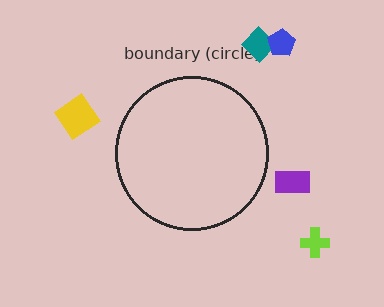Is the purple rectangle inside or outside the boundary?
Outside.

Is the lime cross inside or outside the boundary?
Outside.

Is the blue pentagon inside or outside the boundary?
Outside.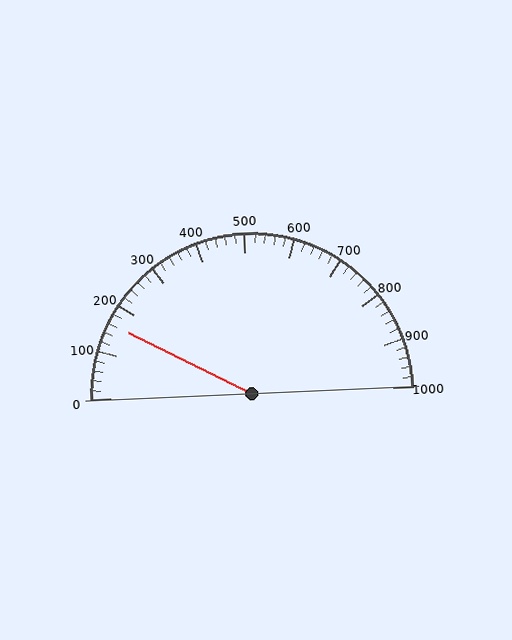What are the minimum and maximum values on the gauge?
The gauge ranges from 0 to 1000.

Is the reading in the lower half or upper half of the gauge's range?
The reading is in the lower half of the range (0 to 1000).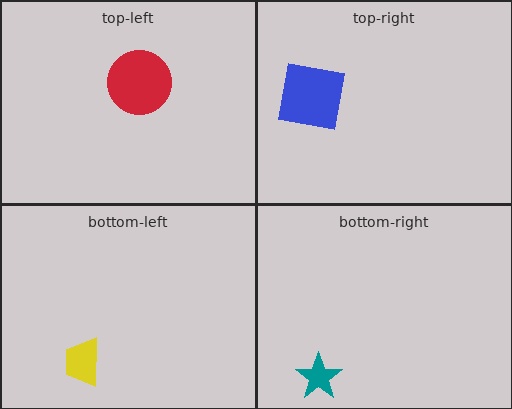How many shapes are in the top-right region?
1.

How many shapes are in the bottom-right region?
1.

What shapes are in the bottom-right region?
The teal star.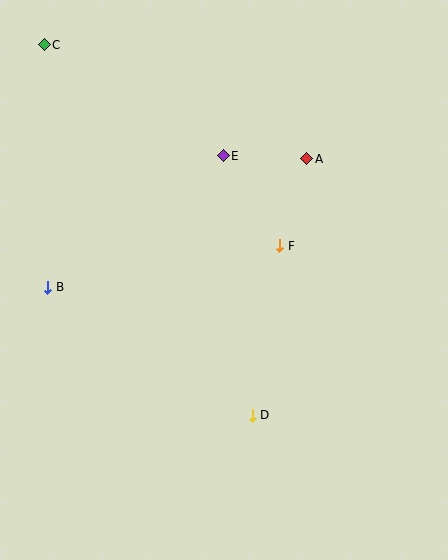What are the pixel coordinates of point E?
Point E is at (223, 156).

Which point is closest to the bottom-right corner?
Point D is closest to the bottom-right corner.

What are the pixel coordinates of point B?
Point B is at (48, 287).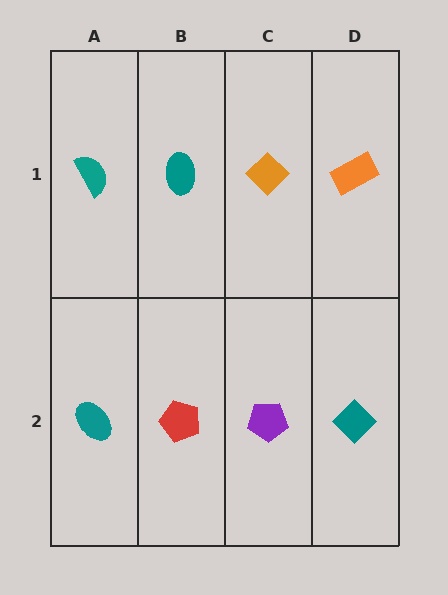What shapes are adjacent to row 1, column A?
A teal ellipse (row 2, column A), a teal ellipse (row 1, column B).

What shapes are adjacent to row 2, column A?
A teal semicircle (row 1, column A), a red pentagon (row 2, column B).